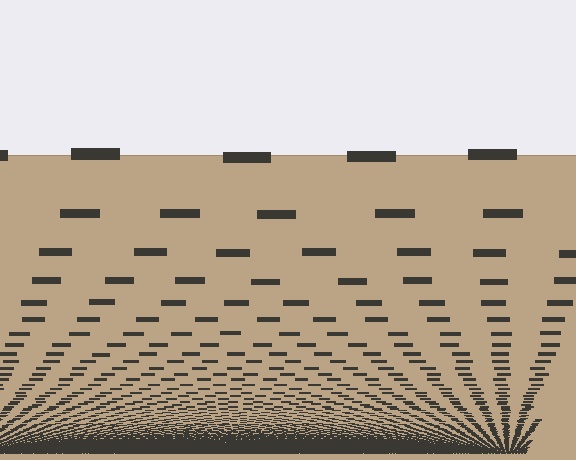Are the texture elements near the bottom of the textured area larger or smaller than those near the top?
Smaller. The gradient is inverted — elements near the bottom are smaller and denser.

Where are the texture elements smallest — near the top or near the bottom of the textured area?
Near the bottom.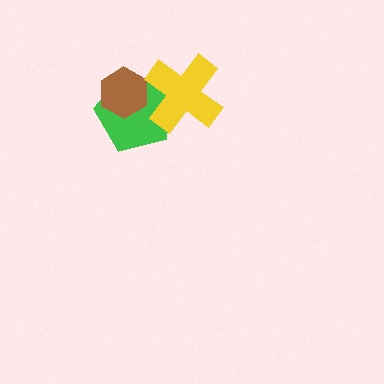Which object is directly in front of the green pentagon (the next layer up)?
The brown hexagon is directly in front of the green pentagon.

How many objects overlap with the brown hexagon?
2 objects overlap with the brown hexagon.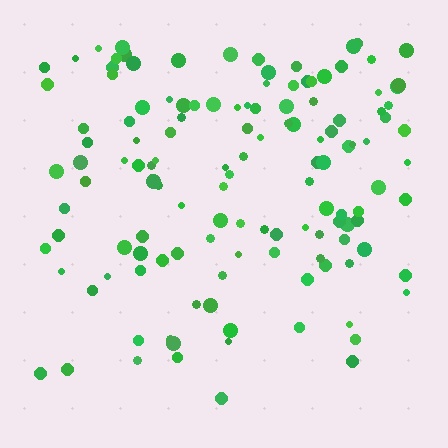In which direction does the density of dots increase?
From bottom to top, with the top side densest.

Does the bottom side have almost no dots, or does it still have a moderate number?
Still a moderate number, just noticeably fewer than the top.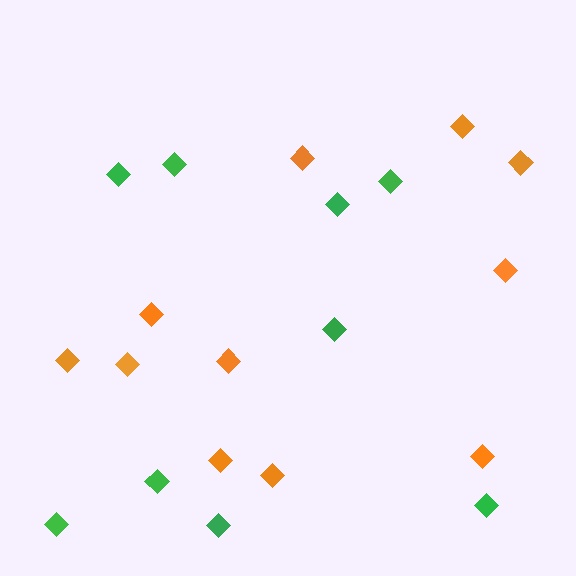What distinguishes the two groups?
There are 2 groups: one group of orange diamonds (11) and one group of green diamonds (9).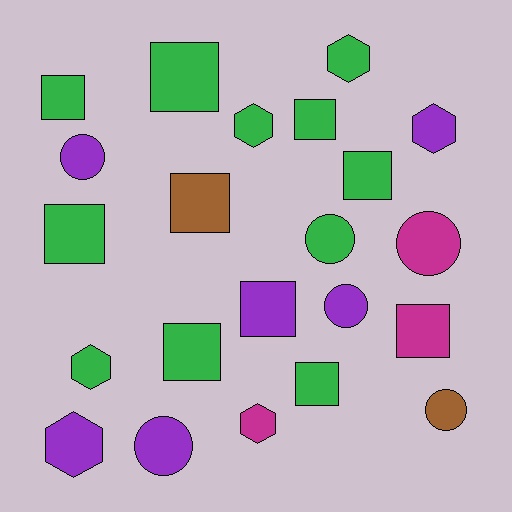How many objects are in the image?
There are 22 objects.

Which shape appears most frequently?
Square, with 10 objects.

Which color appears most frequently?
Green, with 11 objects.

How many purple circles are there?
There are 3 purple circles.